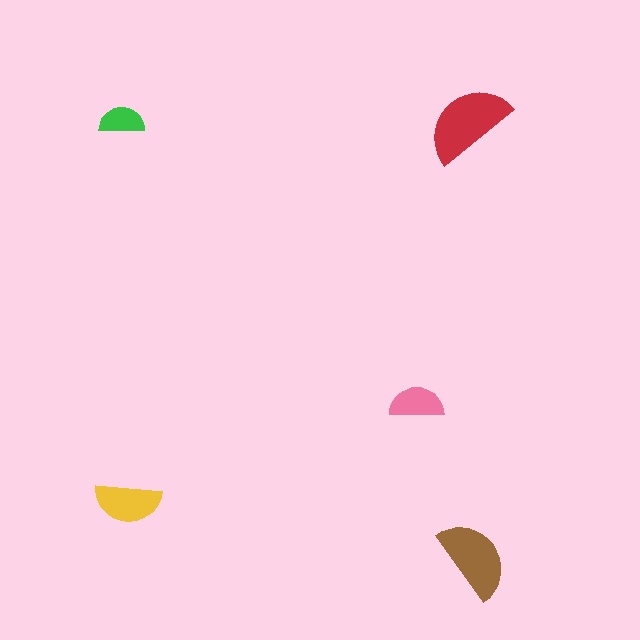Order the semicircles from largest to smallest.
the red one, the brown one, the yellow one, the pink one, the green one.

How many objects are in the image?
There are 5 objects in the image.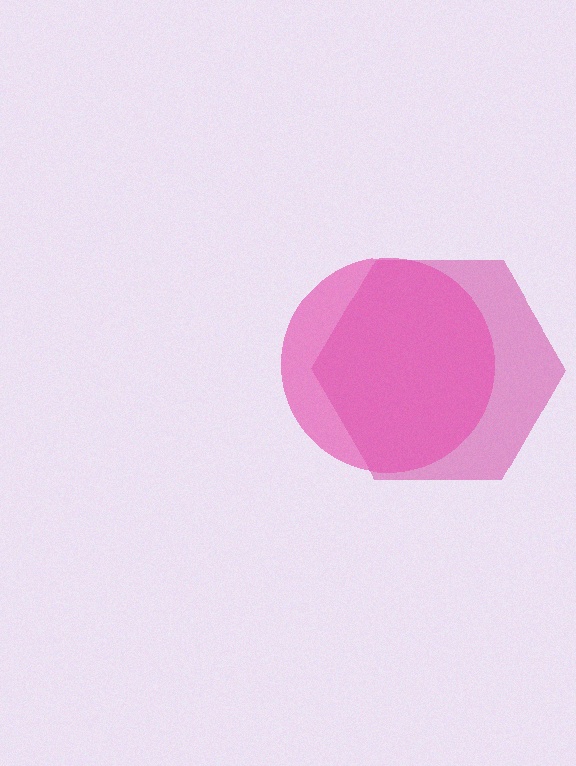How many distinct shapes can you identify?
There are 2 distinct shapes: a magenta hexagon, a pink circle.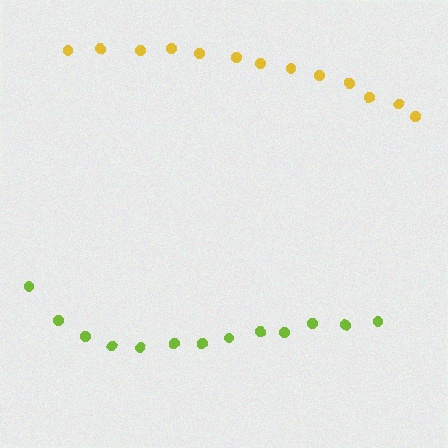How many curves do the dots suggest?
There are 2 distinct paths.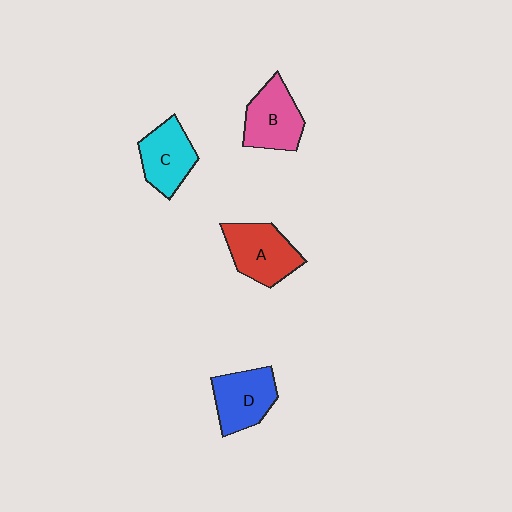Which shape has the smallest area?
Shape C (cyan).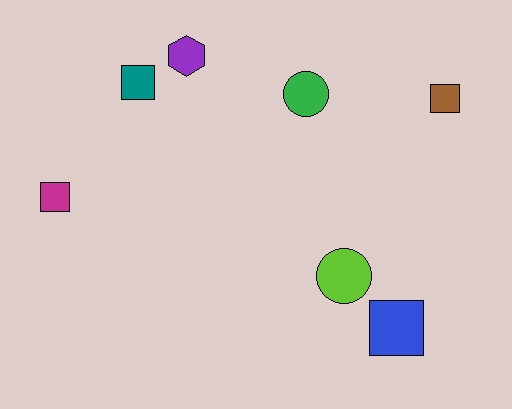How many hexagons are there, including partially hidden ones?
There is 1 hexagon.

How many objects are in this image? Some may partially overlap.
There are 7 objects.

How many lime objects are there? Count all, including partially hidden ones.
There is 1 lime object.